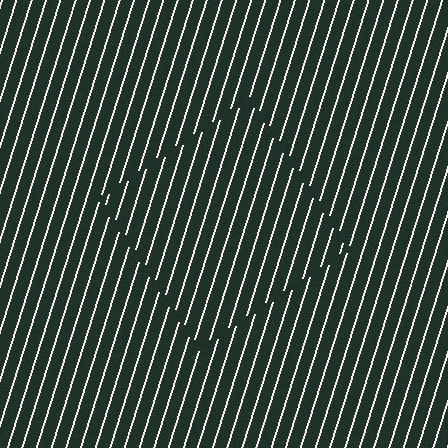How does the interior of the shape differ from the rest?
The interior of the shape contains the same grating, shifted by half a period — the contour is defined by the phase discontinuity where line-ends from the inner and outer gratings abut.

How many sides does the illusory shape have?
4 sides — the line-ends trace a square.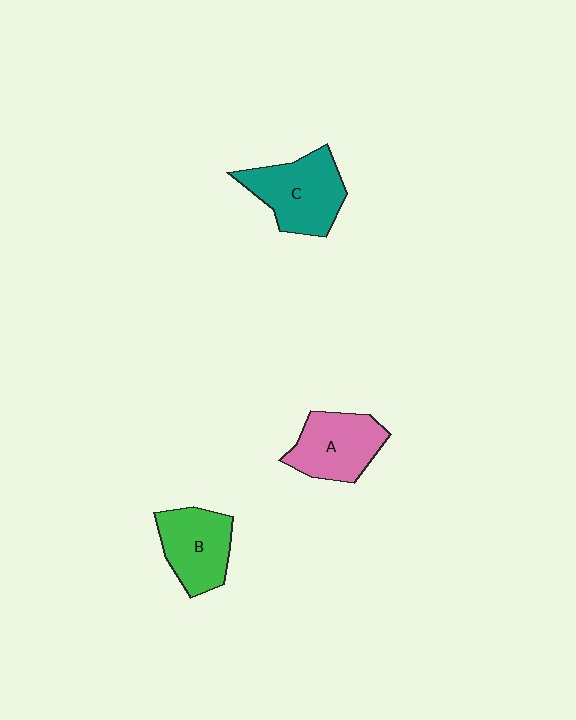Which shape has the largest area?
Shape C (teal).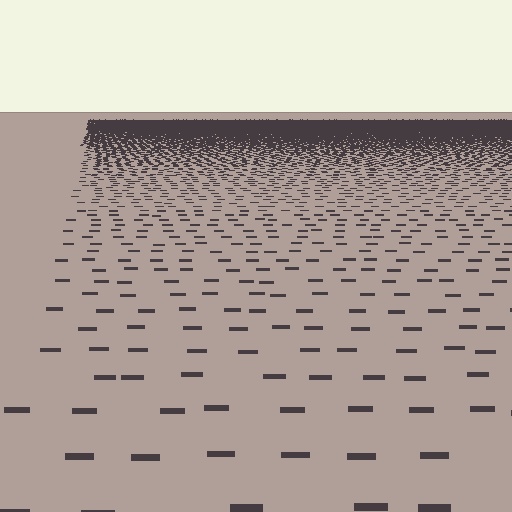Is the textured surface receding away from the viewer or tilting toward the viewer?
The surface is receding away from the viewer. Texture elements get smaller and denser toward the top.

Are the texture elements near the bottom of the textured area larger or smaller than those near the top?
Larger. Near the bottom, elements are closer to the viewer and appear at a bigger on-screen size.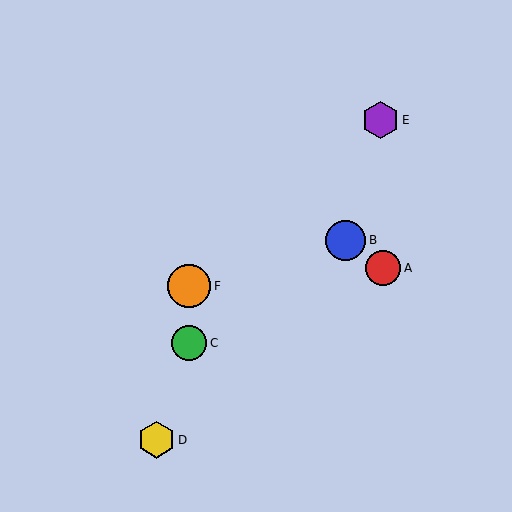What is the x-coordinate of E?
Object E is at x≈381.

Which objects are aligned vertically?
Objects C, F are aligned vertically.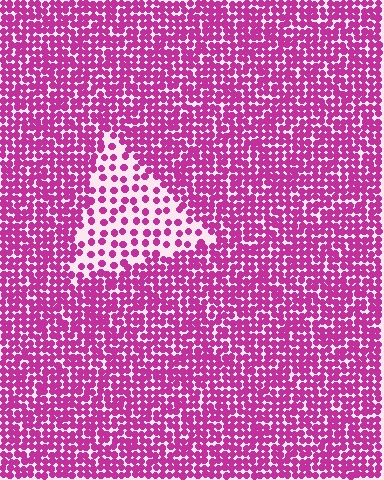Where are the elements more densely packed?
The elements are more densely packed outside the triangle boundary.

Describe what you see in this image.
The image contains small magenta elements arranged at two different densities. A triangle-shaped region is visible where the elements are less densely packed than the surrounding area.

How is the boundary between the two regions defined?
The boundary is defined by a change in element density (approximately 2.4x ratio). All elements are the same color, size, and shape.